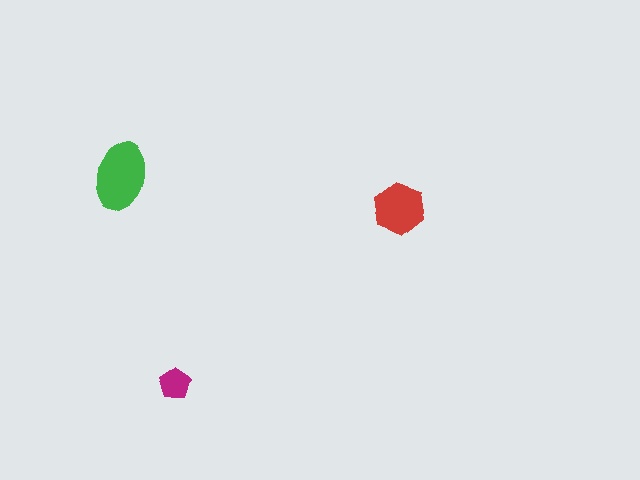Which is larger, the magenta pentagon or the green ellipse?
The green ellipse.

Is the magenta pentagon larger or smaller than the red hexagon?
Smaller.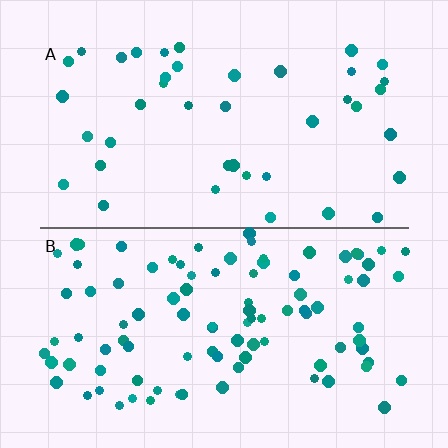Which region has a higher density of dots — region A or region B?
B (the bottom).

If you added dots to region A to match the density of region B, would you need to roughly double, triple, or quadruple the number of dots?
Approximately double.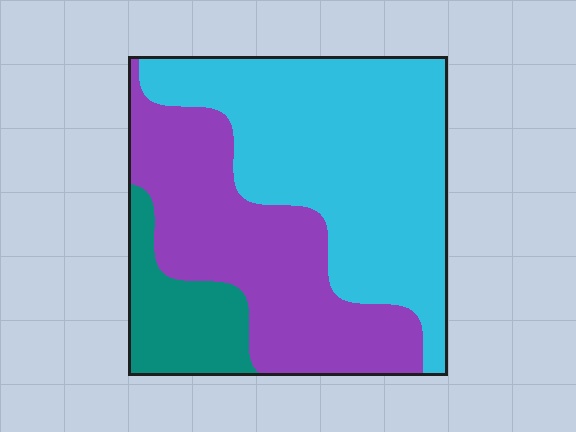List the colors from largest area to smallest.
From largest to smallest: cyan, purple, teal.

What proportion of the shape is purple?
Purple covers roughly 35% of the shape.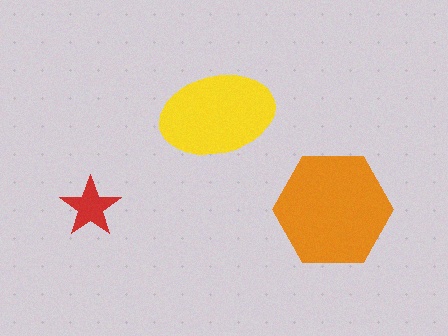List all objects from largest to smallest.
The orange hexagon, the yellow ellipse, the red star.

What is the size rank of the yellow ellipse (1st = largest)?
2nd.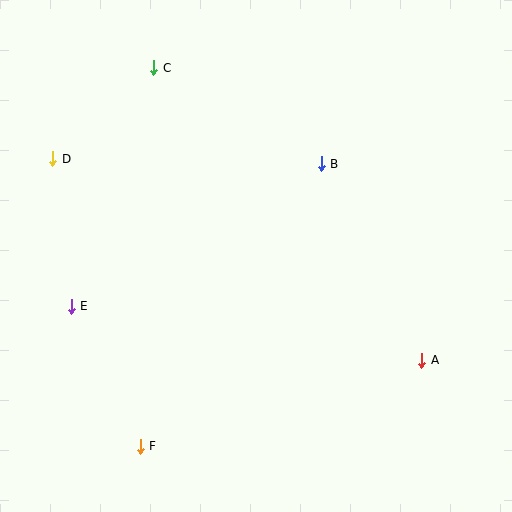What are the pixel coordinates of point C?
Point C is at (154, 68).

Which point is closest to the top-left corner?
Point D is closest to the top-left corner.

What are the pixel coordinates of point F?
Point F is at (140, 446).